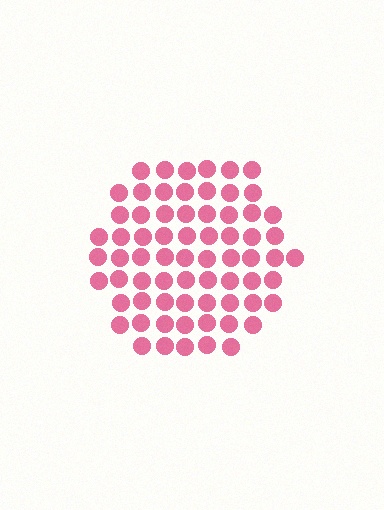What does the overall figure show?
The overall figure shows a hexagon.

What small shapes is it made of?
It is made of small circles.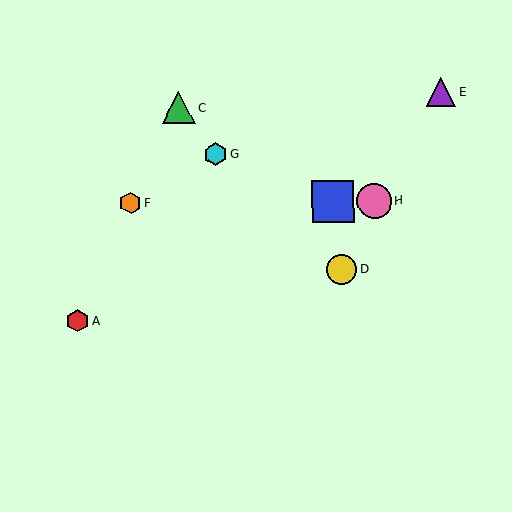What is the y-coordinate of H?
Object H is at y≈201.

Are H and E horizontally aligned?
No, H is at y≈201 and E is at y≈92.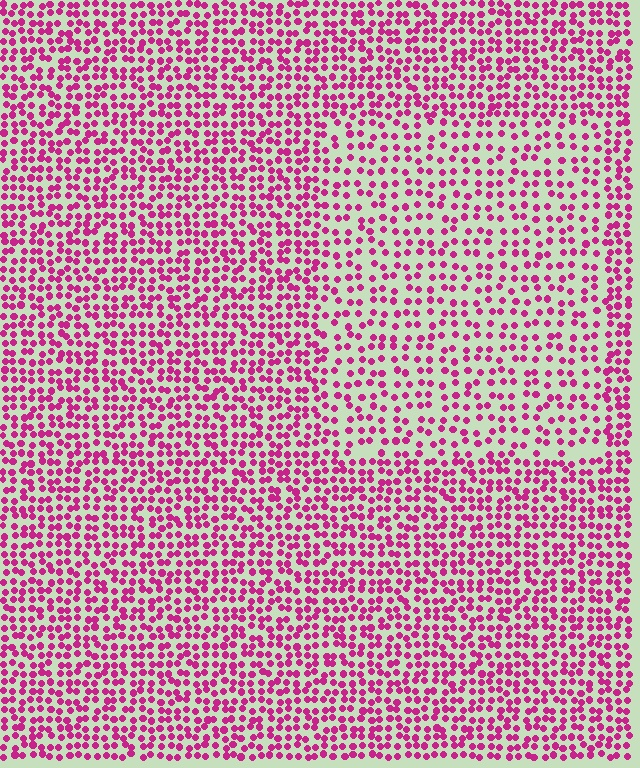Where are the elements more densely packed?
The elements are more densely packed outside the rectangle boundary.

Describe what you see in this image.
The image contains small magenta elements arranged at two different densities. A rectangle-shaped region is visible where the elements are less densely packed than the surrounding area.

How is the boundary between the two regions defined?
The boundary is defined by a change in element density (approximately 1.7x ratio). All elements are the same color, size, and shape.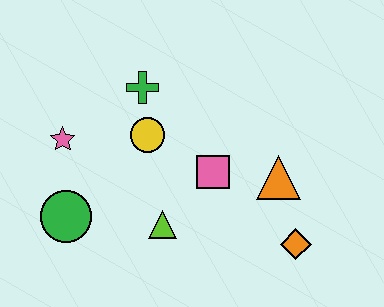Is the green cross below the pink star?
No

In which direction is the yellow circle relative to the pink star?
The yellow circle is to the right of the pink star.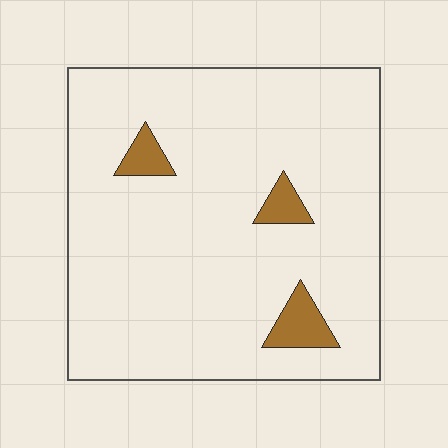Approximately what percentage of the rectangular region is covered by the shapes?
Approximately 5%.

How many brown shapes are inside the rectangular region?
3.